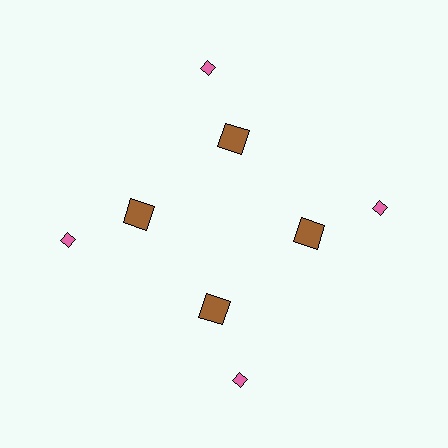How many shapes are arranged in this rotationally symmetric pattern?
There are 8 shapes, arranged in 4 groups of 2.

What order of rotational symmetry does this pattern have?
This pattern has 4-fold rotational symmetry.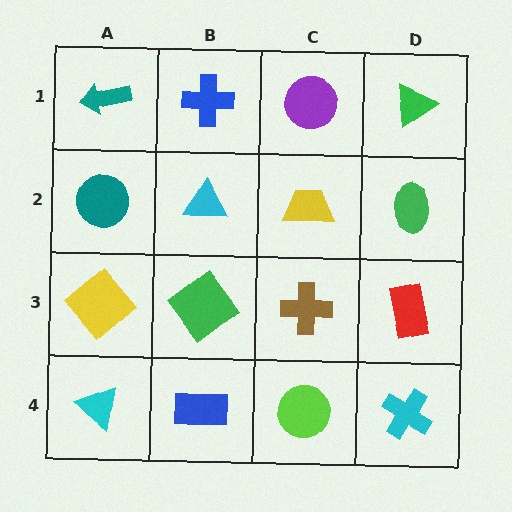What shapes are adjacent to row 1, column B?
A cyan triangle (row 2, column B), a teal arrow (row 1, column A), a purple circle (row 1, column C).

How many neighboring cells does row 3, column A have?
3.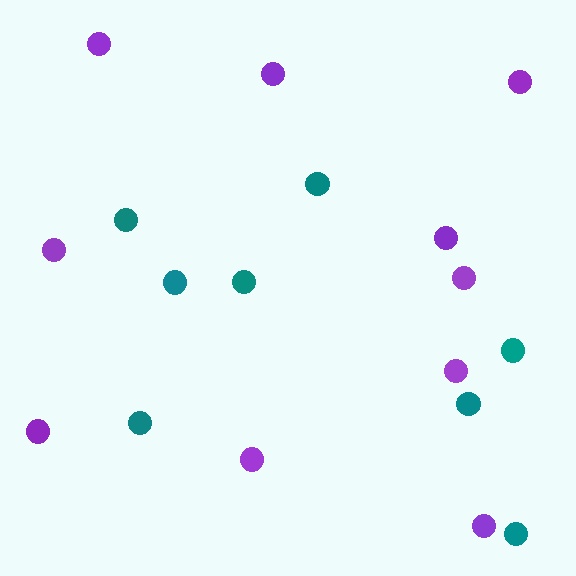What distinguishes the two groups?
There are 2 groups: one group of teal circles (8) and one group of purple circles (10).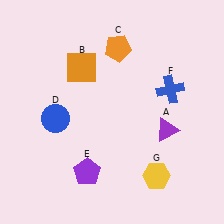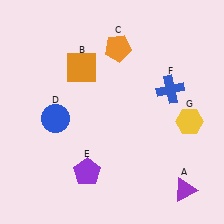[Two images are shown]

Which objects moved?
The objects that moved are: the purple triangle (A), the yellow hexagon (G).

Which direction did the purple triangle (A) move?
The purple triangle (A) moved down.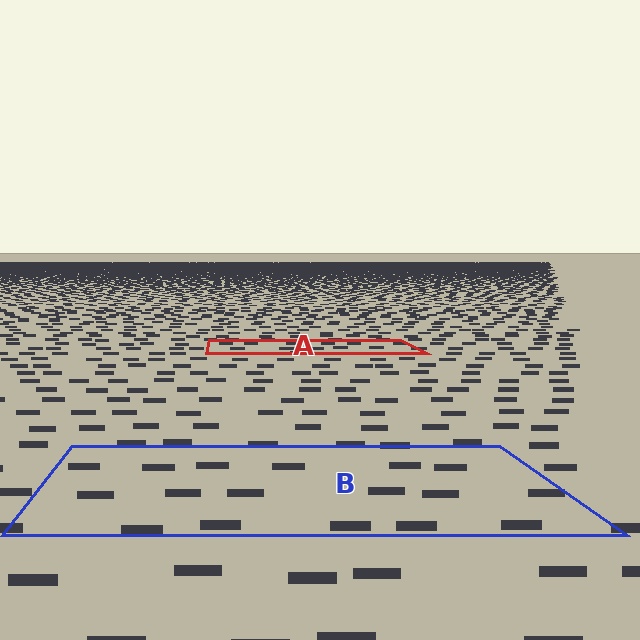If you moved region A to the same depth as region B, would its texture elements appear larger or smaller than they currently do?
They would appear larger. At a closer depth, the same texture elements are projected at a bigger on-screen size.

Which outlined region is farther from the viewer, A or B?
Region A is farther from the viewer — the texture elements inside it appear smaller and more densely packed.